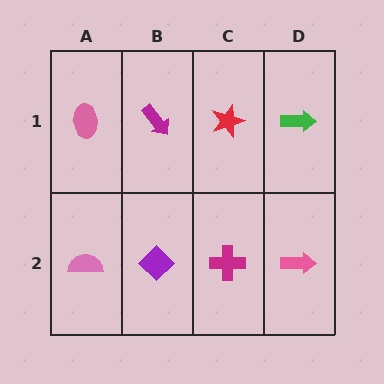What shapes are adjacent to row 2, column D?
A green arrow (row 1, column D), a magenta cross (row 2, column C).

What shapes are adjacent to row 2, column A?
A pink ellipse (row 1, column A), a purple diamond (row 2, column B).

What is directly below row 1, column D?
A pink arrow.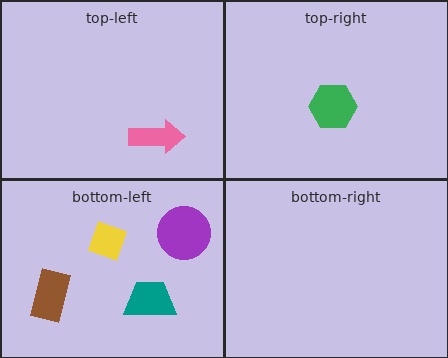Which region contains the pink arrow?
The top-left region.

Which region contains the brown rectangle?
The bottom-left region.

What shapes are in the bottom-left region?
The yellow diamond, the brown rectangle, the purple circle, the teal trapezoid.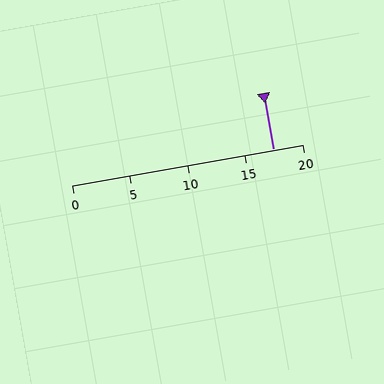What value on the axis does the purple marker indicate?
The marker indicates approximately 17.5.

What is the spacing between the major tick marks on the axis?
The major ticks are spaced 5 apart.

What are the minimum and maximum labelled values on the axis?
The axis runs from 0 to 20.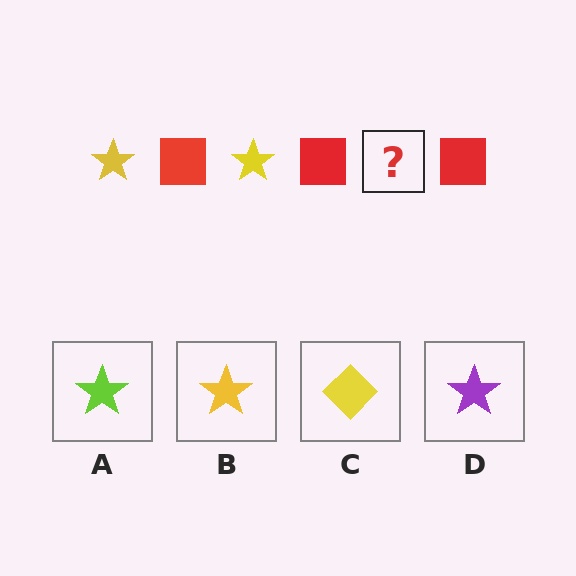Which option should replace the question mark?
Option B.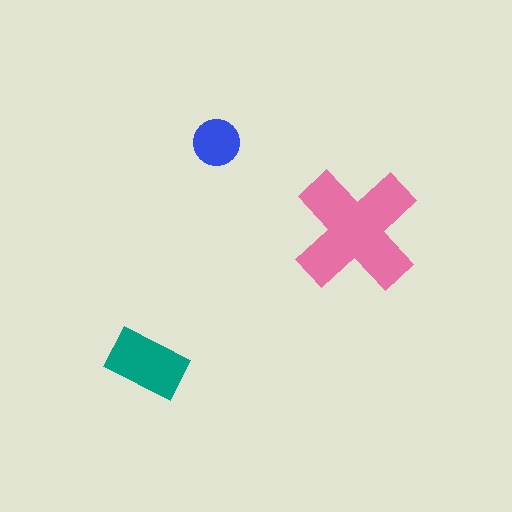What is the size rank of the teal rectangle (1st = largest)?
2nd.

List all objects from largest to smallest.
The pink cross, the teal rectangle, the blue circle.